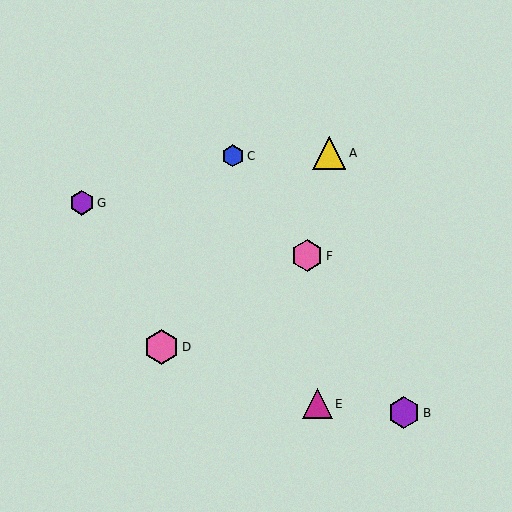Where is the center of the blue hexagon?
The center of the blue hexagon is at (233, 156).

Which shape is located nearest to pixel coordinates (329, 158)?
The yellow triangle (labeled A) at (329, 153) is nearest to that location.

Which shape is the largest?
The pink hexagon (labeled D) is the largest.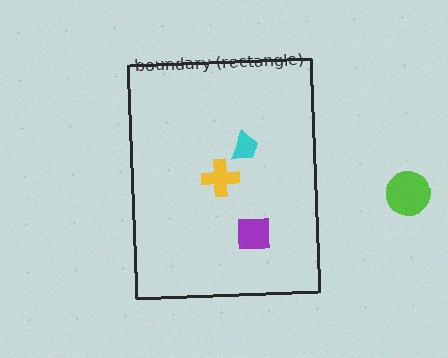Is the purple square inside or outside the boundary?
Inside.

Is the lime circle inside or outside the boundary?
Outside.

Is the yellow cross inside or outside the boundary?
Inside.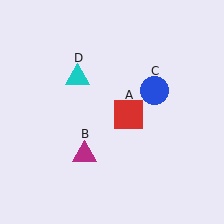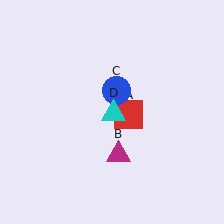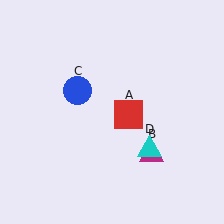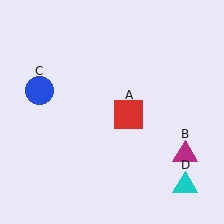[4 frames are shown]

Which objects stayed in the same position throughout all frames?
Red square (object A) remained stationary.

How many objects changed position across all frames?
3 objects changed position: magenta triangle (object B), blue circle (object C), cyan triangle (object D).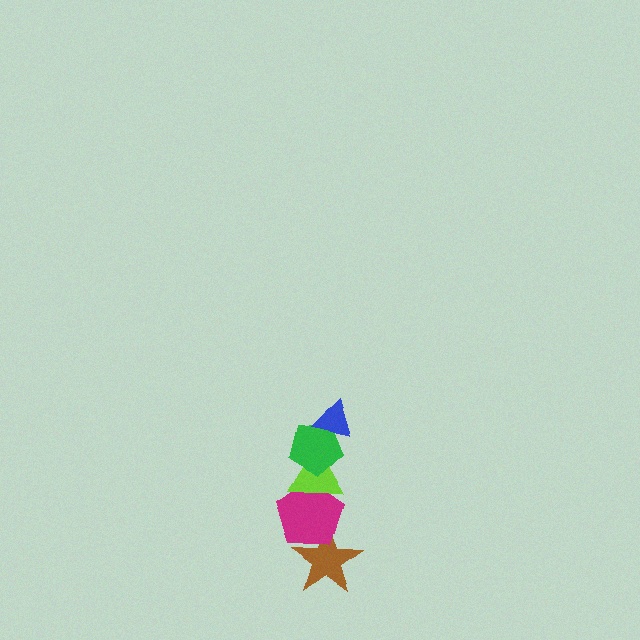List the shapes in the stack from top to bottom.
From top to bottom: the blue triangle, the green pentagon, the lime triangle, the magenta pentagon, the brown star.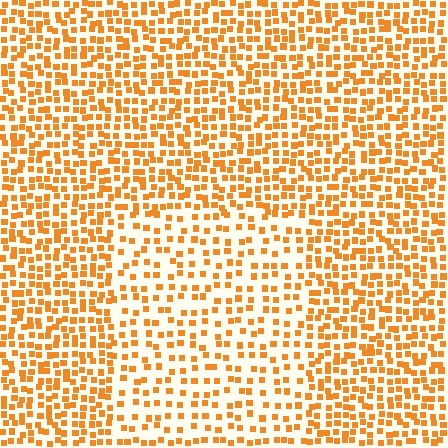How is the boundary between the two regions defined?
The boundary is defined by a change in element density (approximately 1.8x ratio). All elements are the same color, size, and shape.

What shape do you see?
I see a rectangle.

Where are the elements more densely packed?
The elements are more densely packed outside the rectangle boundary.